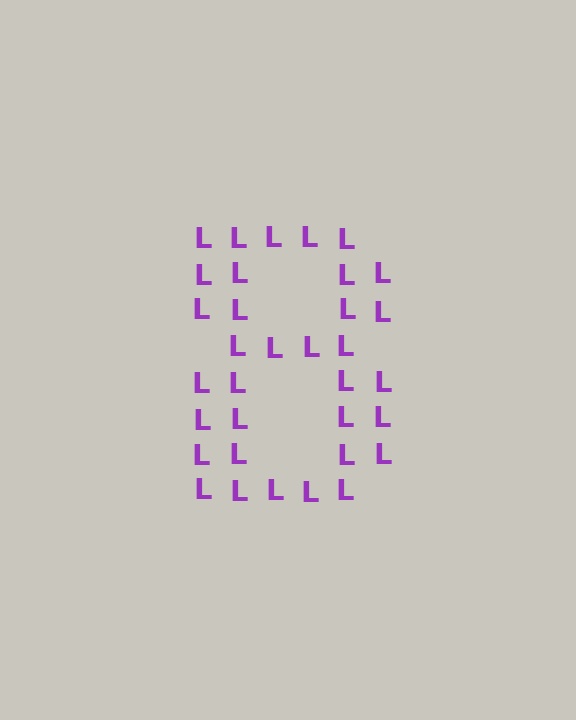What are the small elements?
The small elements are letter L's.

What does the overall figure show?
The overall figure shows the digit 8.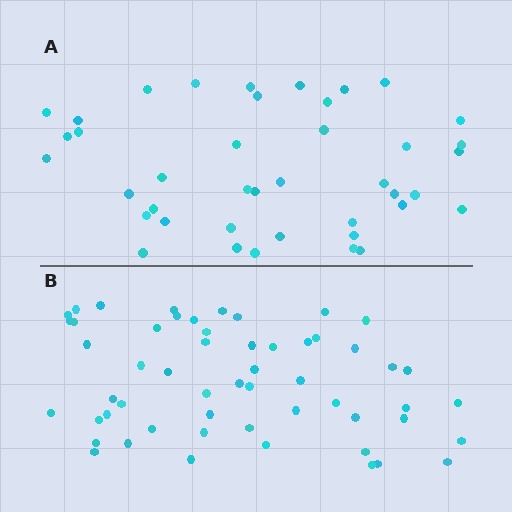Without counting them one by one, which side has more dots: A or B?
Region B (the bottom region) has more dots.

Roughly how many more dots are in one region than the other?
Region B has approximately 15 more dots than region A.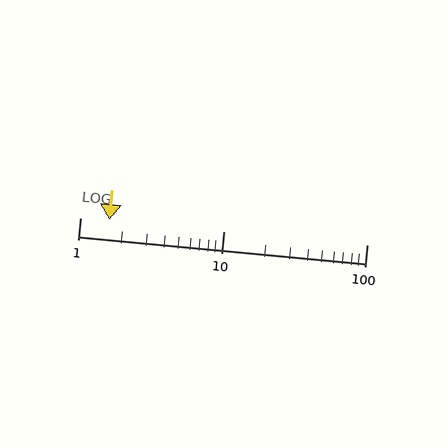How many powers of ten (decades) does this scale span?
The scale spans 2 decades, from 1 to 100.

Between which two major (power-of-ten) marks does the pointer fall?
The pointer is between 1 and 10.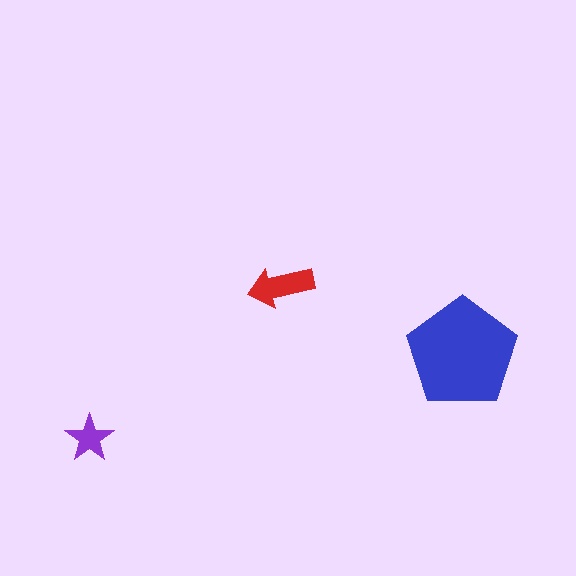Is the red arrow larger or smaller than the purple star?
Larger.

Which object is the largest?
The blue pentagon.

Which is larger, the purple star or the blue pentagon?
The blue pentagon.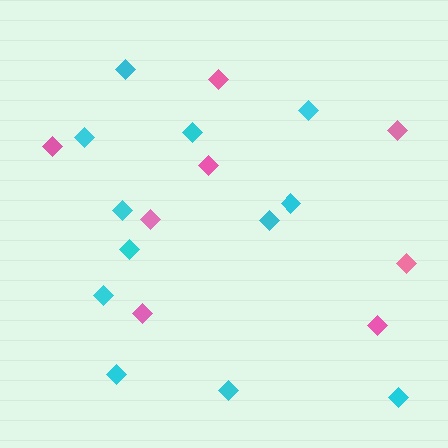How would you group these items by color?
There are 2 groups: one group of cyan diamonds (12) and one group of pink diamonds (8).